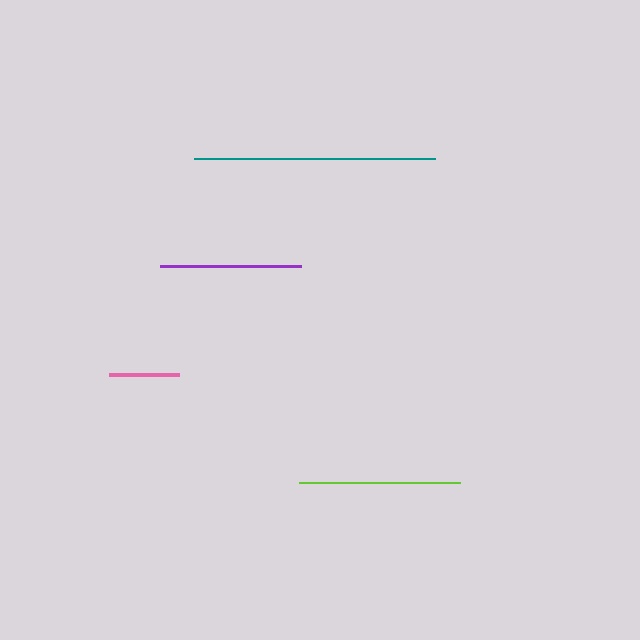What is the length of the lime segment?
The lime segment is approximately 160 pixels long.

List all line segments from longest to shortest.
From longest to shortest: teal, lime, purple, pink.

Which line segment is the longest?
The teal line is the longest at approximately 240 pixels.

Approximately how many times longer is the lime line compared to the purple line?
The lime line is approximately 1.1 times the length of the purple line.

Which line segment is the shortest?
The pink line is the shortest at approximately 70 pixels.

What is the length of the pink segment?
The pink segment is approximately 70 pixels long.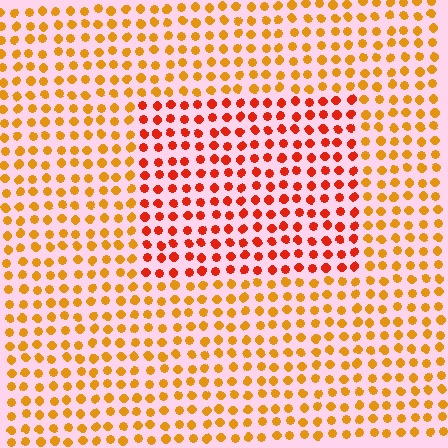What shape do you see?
I see a rectangle.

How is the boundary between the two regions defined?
The boundary is defined purely by a slight shift in hue (about 33 degrees). Spacing, size, and orientation are identical on both sides.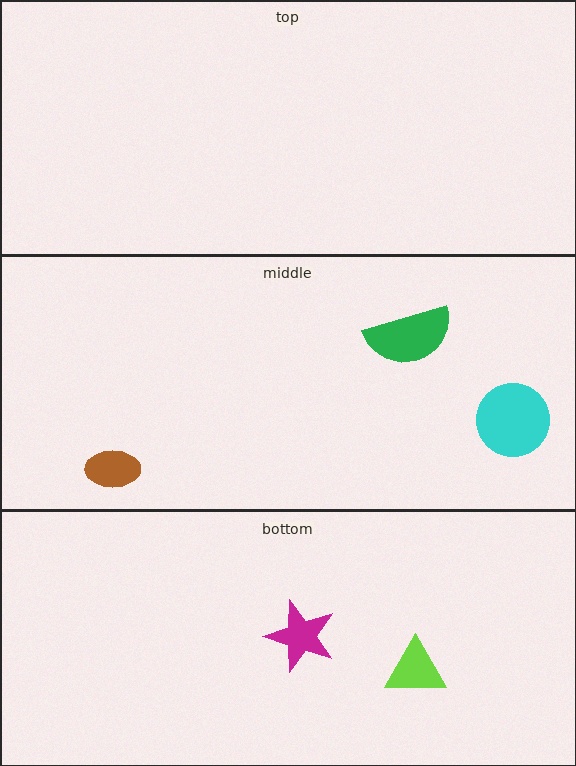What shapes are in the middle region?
The green semicircle, the cyan circle, the brown ellipse.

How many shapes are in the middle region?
3.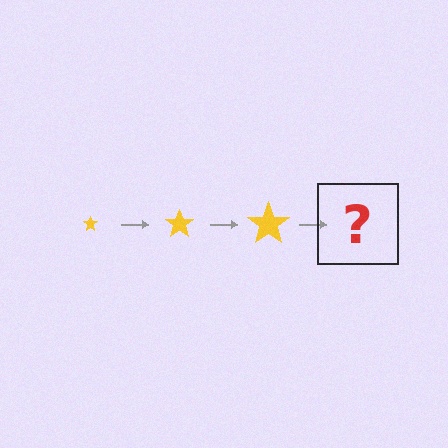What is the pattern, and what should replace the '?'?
The pattern is that the star gets progressively larger each step. The '?' should be a yellow star, larger than the previous one.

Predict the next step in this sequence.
The next step is a yellow star, larger than the previous one.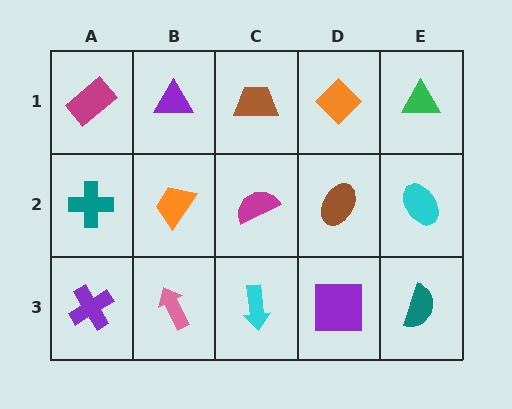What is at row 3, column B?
A pink arrow.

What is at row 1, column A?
A magenta rectangle.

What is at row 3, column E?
A teal semicircle.